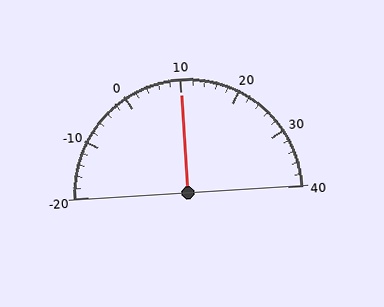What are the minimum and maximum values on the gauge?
The gauge ranges from -20 to 40.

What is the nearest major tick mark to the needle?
The nearest major tick mark is 10.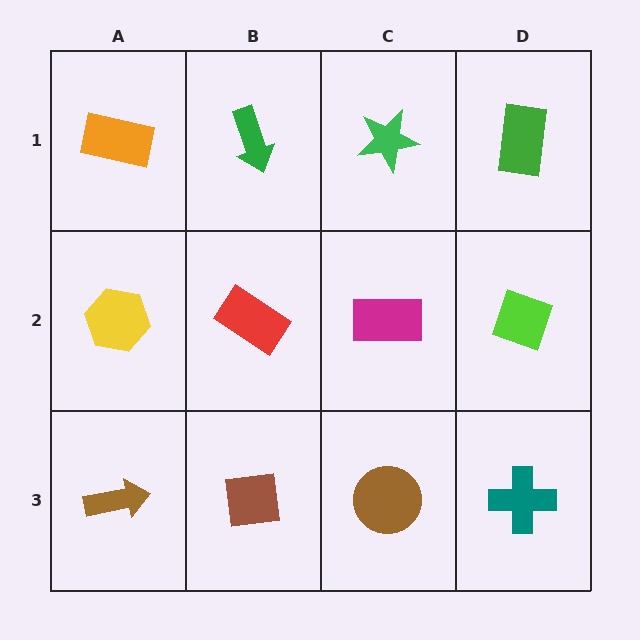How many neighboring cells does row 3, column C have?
3.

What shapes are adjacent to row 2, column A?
An orange rectangle (row 1, column A), a brown arrow (row 3, column A), a red rectangle (row 2, column B).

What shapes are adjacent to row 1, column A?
A yellow hexagon (row 2, column A), a green arrow (row 1, column B).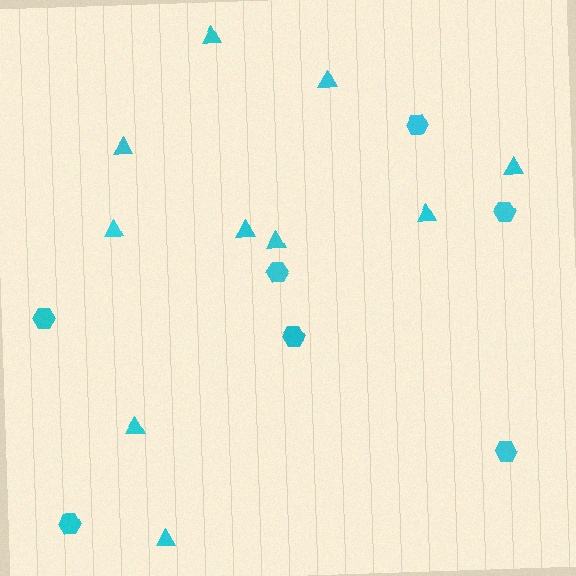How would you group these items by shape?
There are 2 groups: one group of triangles (10) and one group of hexagons (7).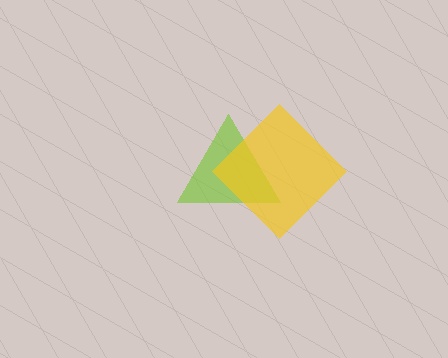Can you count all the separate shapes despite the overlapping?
Yes, there are 2 separate shapes.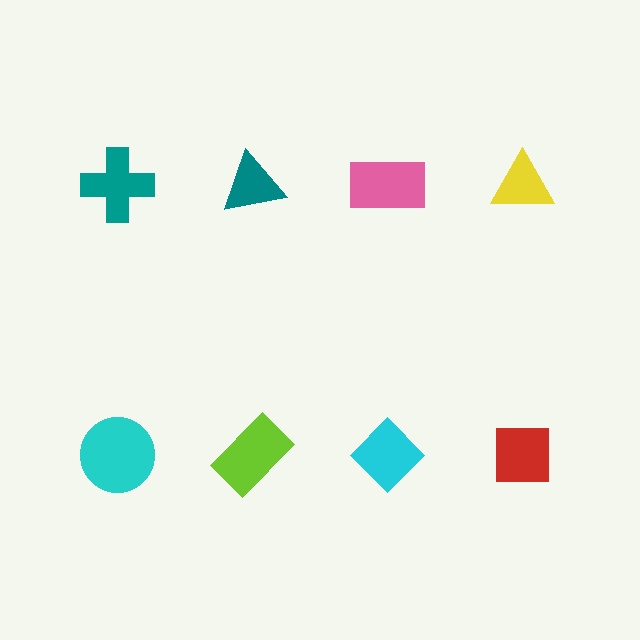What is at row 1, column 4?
A yellow triangle.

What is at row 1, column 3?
A pink rectangle.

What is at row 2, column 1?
A cyan circle.